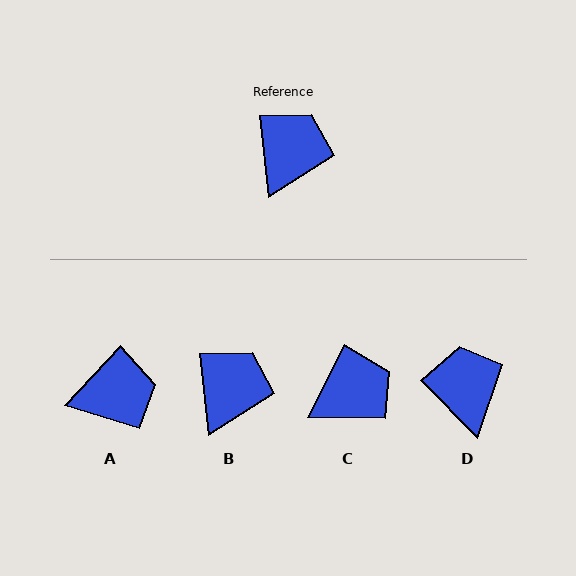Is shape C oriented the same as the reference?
No, it is off by about 33 degrees.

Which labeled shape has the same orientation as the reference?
B.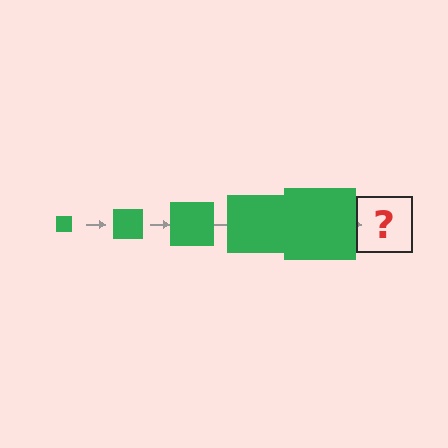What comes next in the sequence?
The next element should be a green square, larger than the previous one.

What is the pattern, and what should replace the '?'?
The pattern is that the square gets progressively larger each step. The '?' should be a green square, larger than the previous one.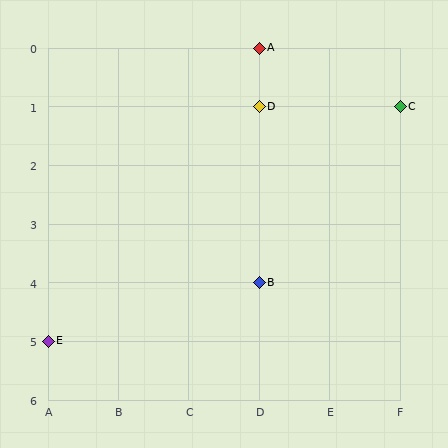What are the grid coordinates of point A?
Point A is at grid coordinates (D, 0).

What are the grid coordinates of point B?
Point B is at grid coordinates (D, 4).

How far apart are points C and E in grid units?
Points C and E are 5 columns and 4 rows apart (about 6.4 grid units diagonally).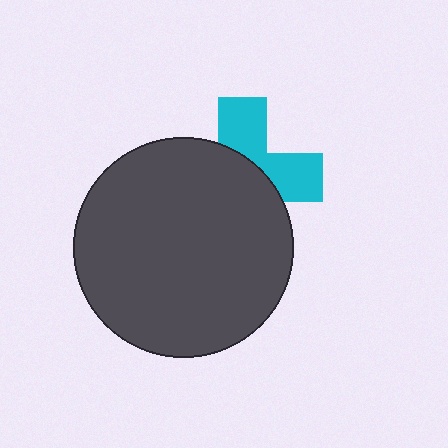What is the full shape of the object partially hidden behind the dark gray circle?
The partially hidden object is a cyan cross.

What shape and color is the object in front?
The object in front is a dark gray circle.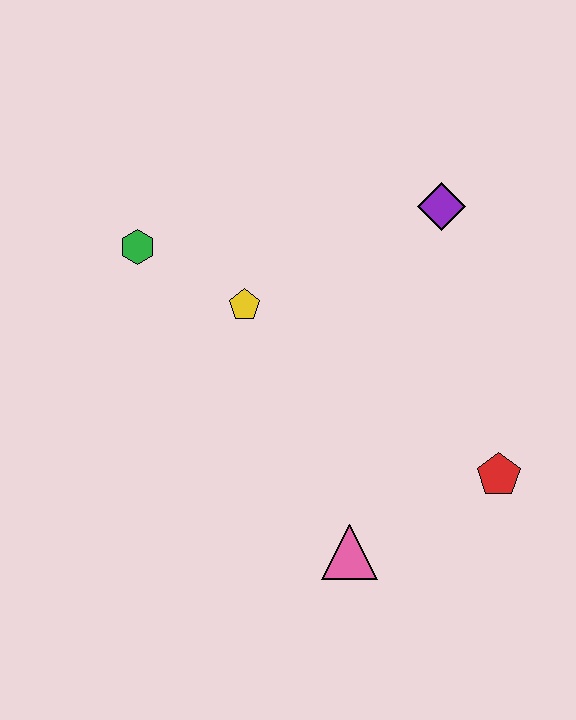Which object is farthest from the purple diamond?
The pink triangle is farthest from the purple diamond.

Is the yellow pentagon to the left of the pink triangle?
Yes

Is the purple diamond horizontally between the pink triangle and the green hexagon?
No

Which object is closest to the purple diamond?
The yellow pentagon is closest to the purple diamond.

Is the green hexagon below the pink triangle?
No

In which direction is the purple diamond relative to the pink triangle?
The purple diamond is above the pink triangle.